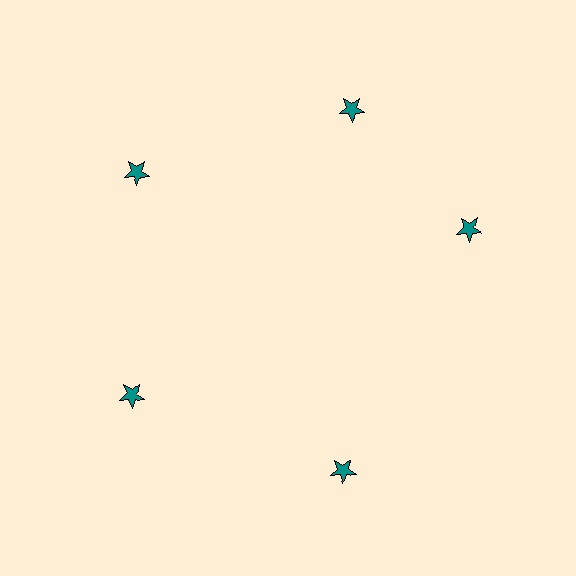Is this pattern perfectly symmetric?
No. The 5 teal stars are arranged in a ring, but one element near the 3 o'clock position is rotated out of alignment along the ring, breaking the 5-fold rotational symmetry.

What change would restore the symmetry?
The symmetry would be restored by rotating it back into even spacing with its neighbors so that all 5 stars sit at equal angles and equal distance from the center.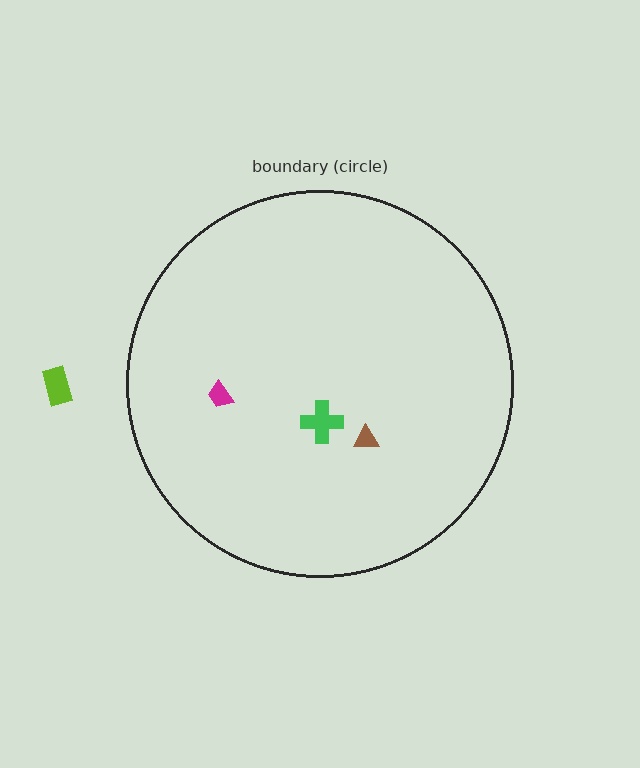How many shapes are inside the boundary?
3 inside, 1 outside.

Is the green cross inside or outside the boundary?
Inside.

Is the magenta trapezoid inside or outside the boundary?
Inside.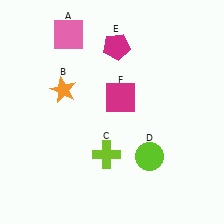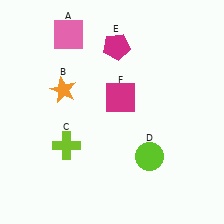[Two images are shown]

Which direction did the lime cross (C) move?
The lime cross (C) moved left.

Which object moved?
The lime cross (C) moved left.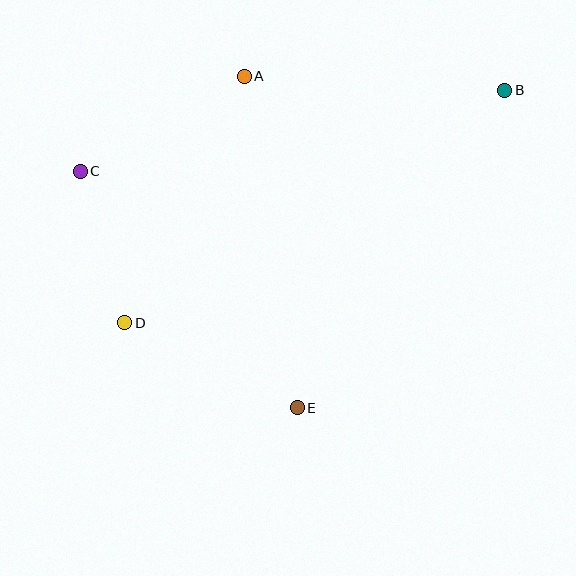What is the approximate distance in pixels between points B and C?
The distance between B and C is approximately 432 pixels.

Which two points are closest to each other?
Points C and D are closest to each other.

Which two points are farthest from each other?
Points B and D are farthest from each other.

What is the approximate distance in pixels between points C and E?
The distance between C and E is approximately 321 pixels.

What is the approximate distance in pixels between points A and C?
The distance between A and C is approximately 189 pixels.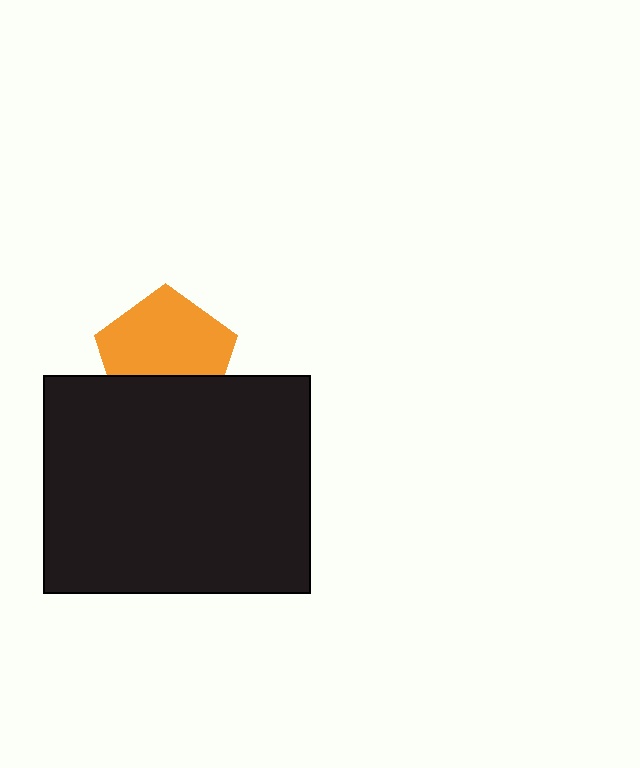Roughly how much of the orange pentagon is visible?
Most of it is visible (roughly 66%).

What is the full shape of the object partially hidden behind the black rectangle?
The partially hidden object is an orange pentagon.